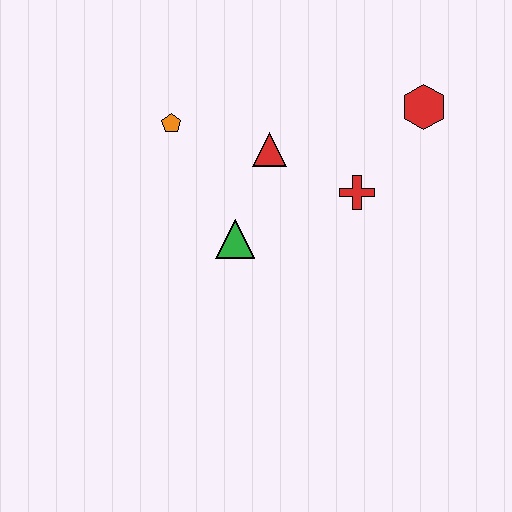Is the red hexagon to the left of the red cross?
No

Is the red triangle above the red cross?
Yes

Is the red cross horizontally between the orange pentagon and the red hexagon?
Yes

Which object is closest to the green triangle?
The red triangle is closest to the green triangle.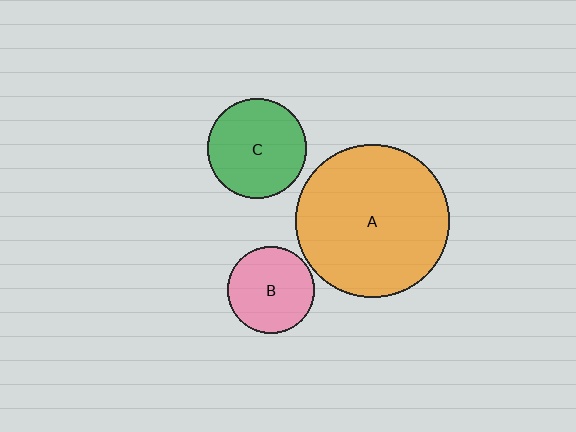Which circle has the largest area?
Circle A (orange).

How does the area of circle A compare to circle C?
Approximately 2.4 times.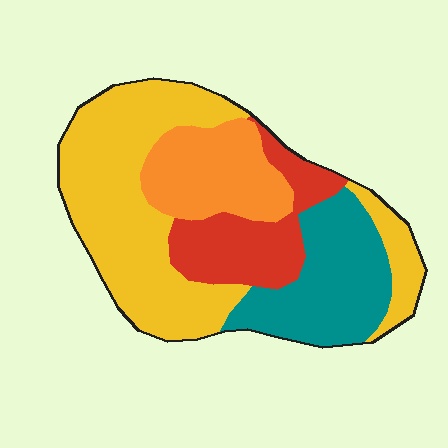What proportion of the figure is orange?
Orange takes up about one sixth (1/6) of the figure.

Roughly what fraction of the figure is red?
Red covers about 15% of the figure.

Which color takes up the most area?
Yellow, at roughly 45%.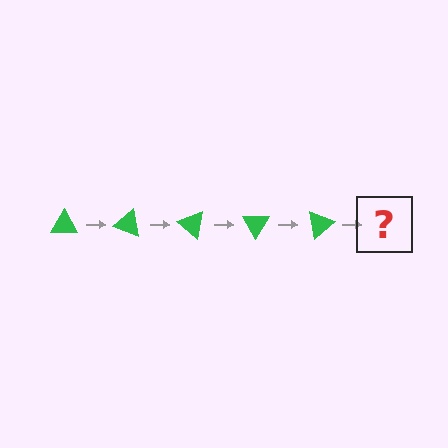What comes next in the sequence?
The next element should be a green triangle rotated 100 degrees.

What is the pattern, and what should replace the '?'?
The pattern is that the triangle rotates 20 degrees each step. The '?' should be a green triangle rotated 100 degrees.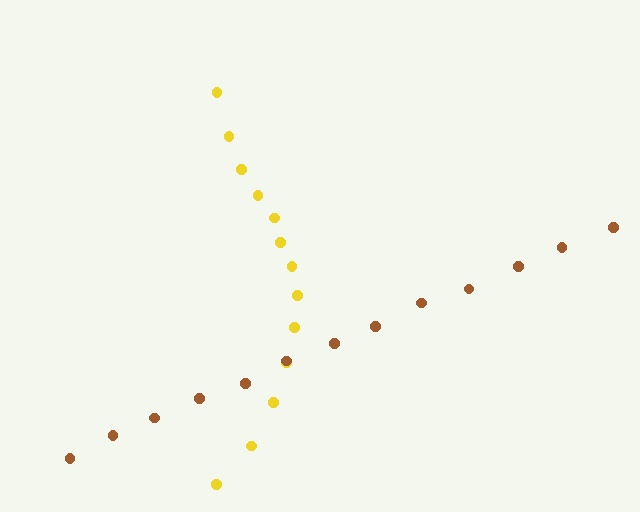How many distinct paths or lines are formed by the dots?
There are 2 distinct paths.